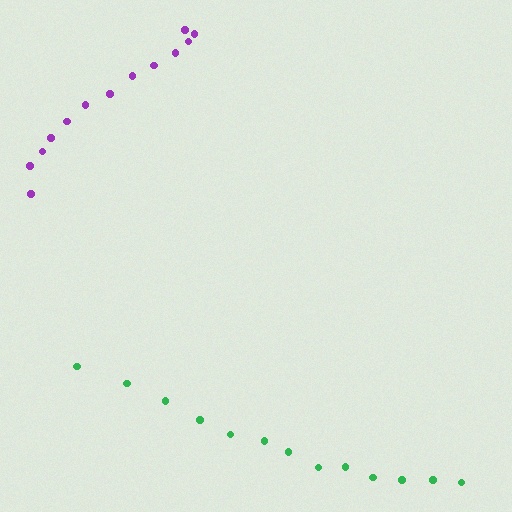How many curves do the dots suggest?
There are 2 distinct paths.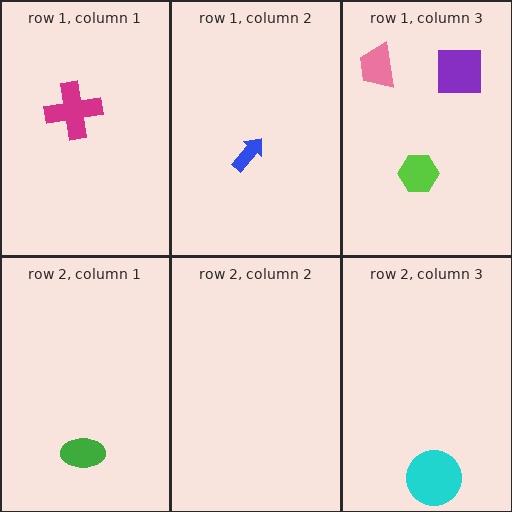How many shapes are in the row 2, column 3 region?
1.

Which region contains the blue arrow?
The row 1, column 2 region.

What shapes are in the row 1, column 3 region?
The pink trapezoid, the lime hexagon, the purple square.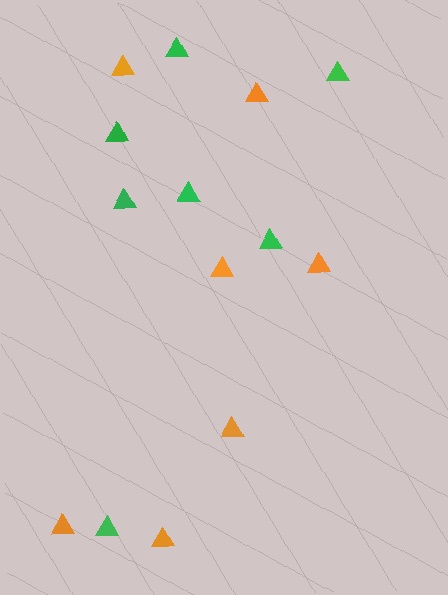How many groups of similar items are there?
There are 2 groups: one group of orange triangles (7) and one group of green triangles (7).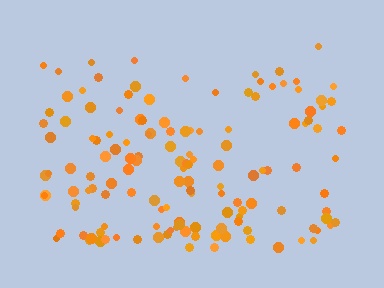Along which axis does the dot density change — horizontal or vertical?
Vertical.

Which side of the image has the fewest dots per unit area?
The top.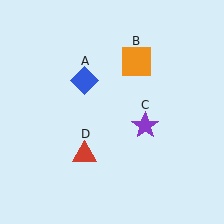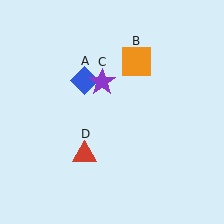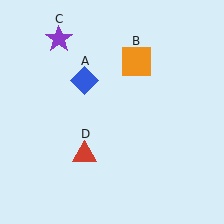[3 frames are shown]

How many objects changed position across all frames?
1 object changed position: purple star (object C).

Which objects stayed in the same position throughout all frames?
Blue diamond (object A) and orange square (object B) and red triangle (object D) remained stationary.